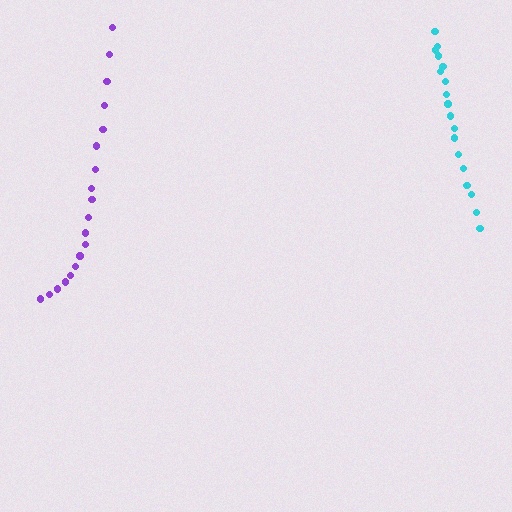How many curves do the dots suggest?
There are 2 distinct paths.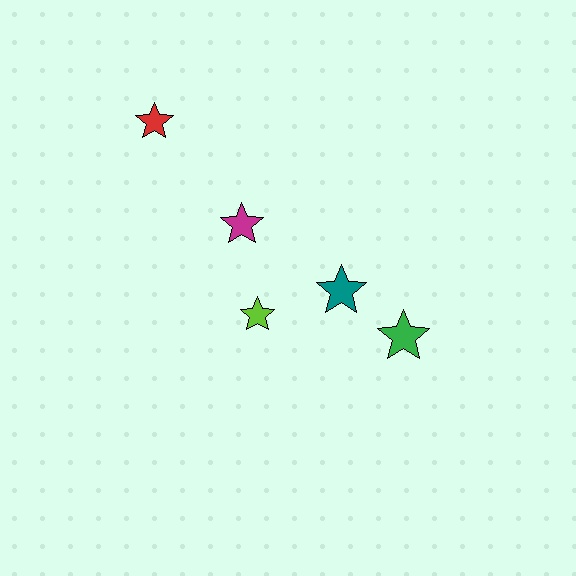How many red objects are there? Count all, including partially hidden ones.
There is 1 red object.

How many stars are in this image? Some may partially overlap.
There are 5 stars.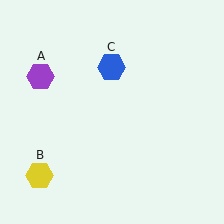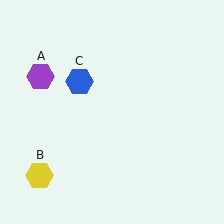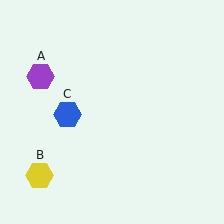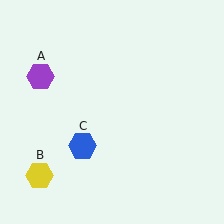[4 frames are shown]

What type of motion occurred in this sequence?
The blue hexagon (object C) rotated counterclockwise around the center of the scene.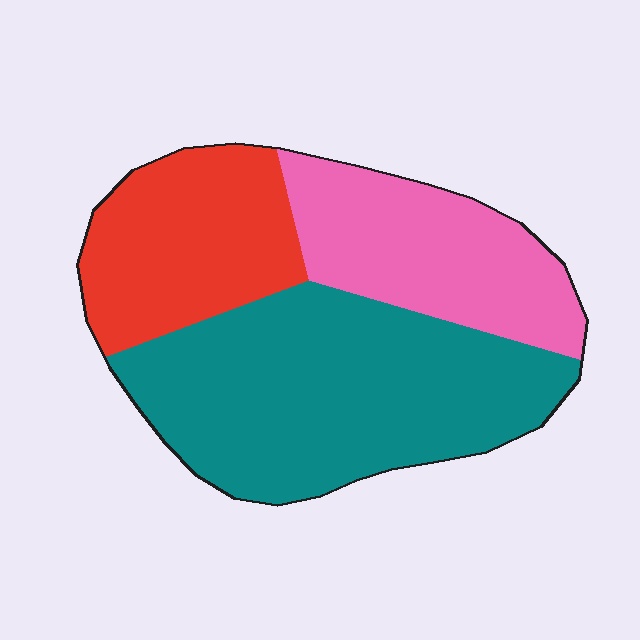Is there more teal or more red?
Teal.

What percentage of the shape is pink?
Pink covers about 25% of the shape.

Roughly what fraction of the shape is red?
Red covers roughly 25% of the shape.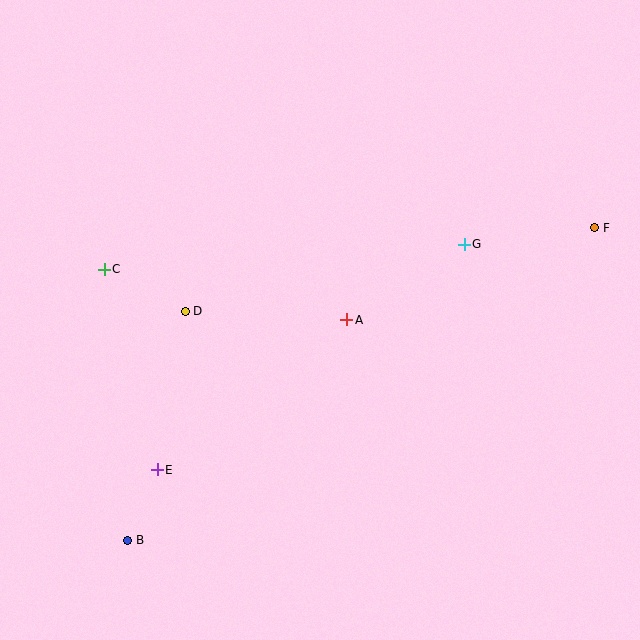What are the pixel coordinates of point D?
Point D is at (185, 311).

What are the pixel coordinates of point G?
Point G is at (464, 244).